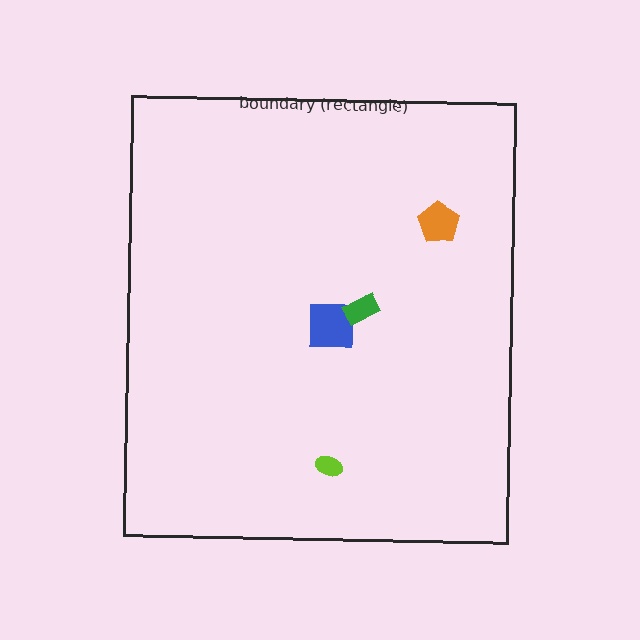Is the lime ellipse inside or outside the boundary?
Inside.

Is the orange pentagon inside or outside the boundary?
Inside.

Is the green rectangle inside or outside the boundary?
Inside.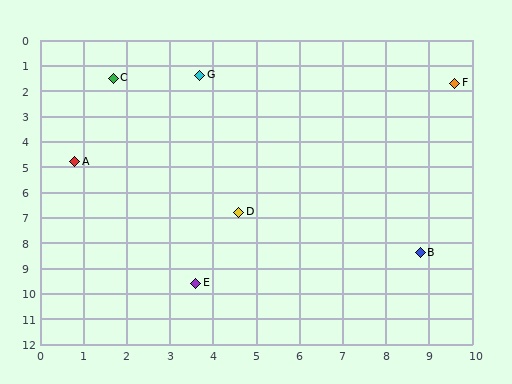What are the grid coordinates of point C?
Point C is at approximately (1.7, 1.5).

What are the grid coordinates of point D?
Point D is at approximately (4.6, 6.8).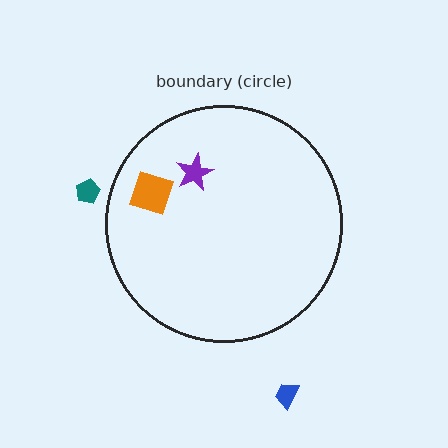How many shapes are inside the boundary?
2 inside, 2 outside.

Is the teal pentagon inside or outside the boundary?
Outside.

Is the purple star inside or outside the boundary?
Inside.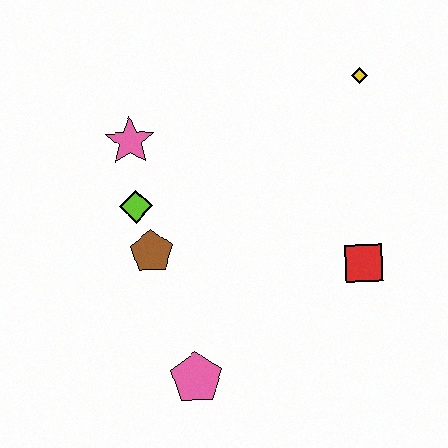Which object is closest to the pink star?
The lime diamond is closest to the pink star.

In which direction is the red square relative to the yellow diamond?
The red square is below the yellow diamond.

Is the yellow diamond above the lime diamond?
Yes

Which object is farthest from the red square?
The pink star is farthest from the red square.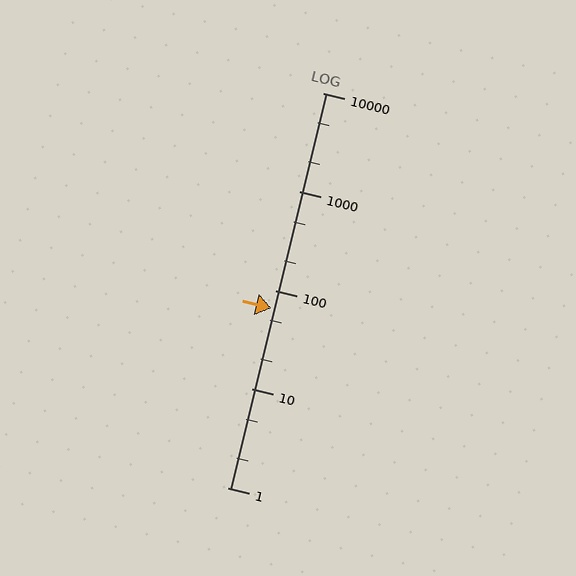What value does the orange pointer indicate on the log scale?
The pointer indicates approximately 65.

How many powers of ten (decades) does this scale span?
The scale spans 4 decades, from 1 to 10000.